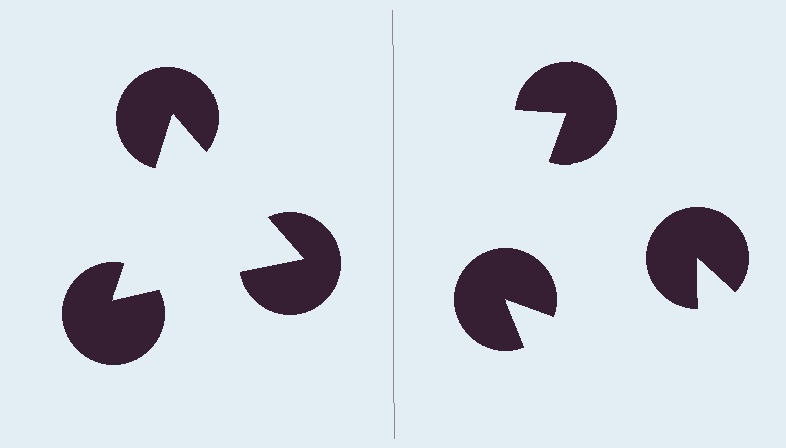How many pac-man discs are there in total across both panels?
6 — 3 on each side.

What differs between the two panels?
The pac-man discs are positioned identically on both sides; only the wedge orientations differ. On the left they align to a triangle; on the right they are misaligned.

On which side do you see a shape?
An illusory triangle appears on the left side. On the right side the wedge cuts are rotated, so no coherent shape forms.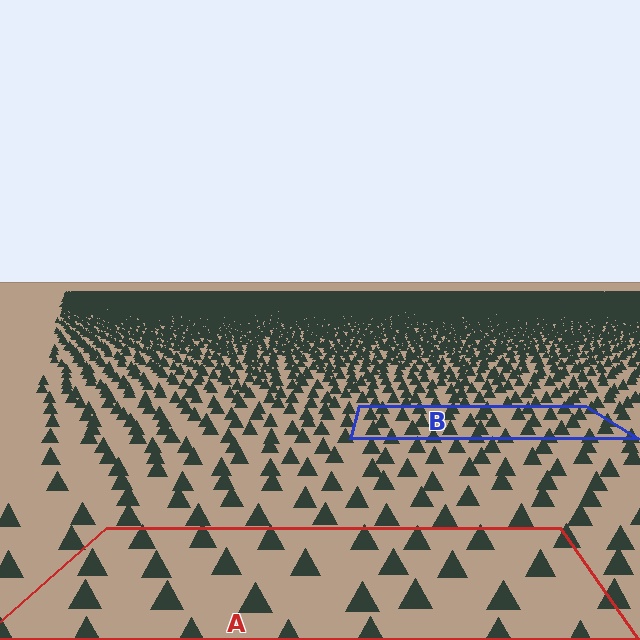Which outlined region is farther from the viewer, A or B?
Region B is farther from the viewer — the texture elements inside it appear smaller and more densely packed.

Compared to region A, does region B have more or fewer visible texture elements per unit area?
Region B has more texture elements per unit area — they are packed more densely because it is farther away.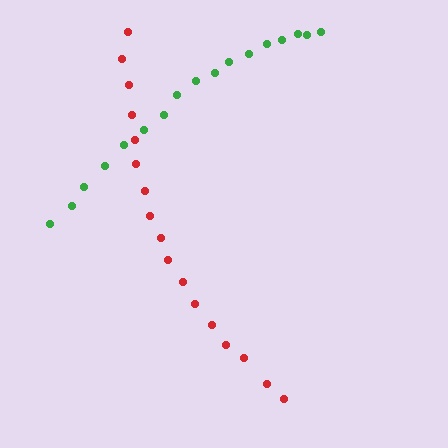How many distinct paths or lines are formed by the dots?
There are 2 distinct paths.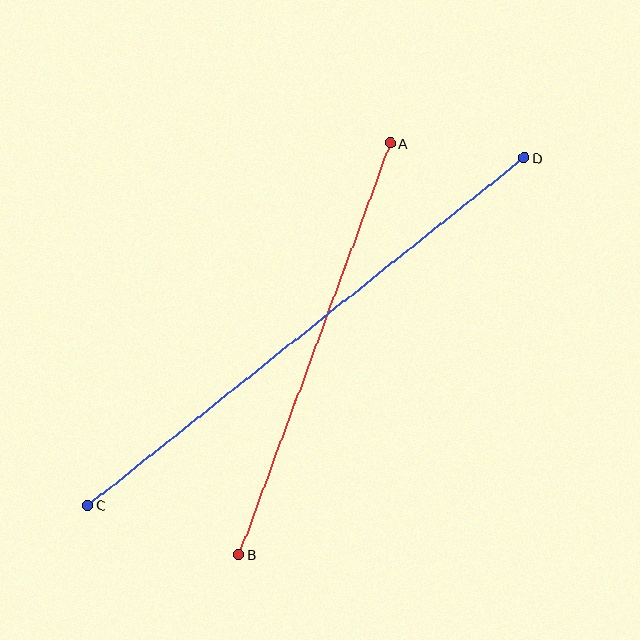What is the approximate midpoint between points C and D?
The midpoint is at approximately (306, 332) pixels.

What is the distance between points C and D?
The distance is approximately 558 pixels.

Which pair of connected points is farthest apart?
Points C and D are farthest apart.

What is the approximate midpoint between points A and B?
The midpoint is at approximately (315, 349) pixels.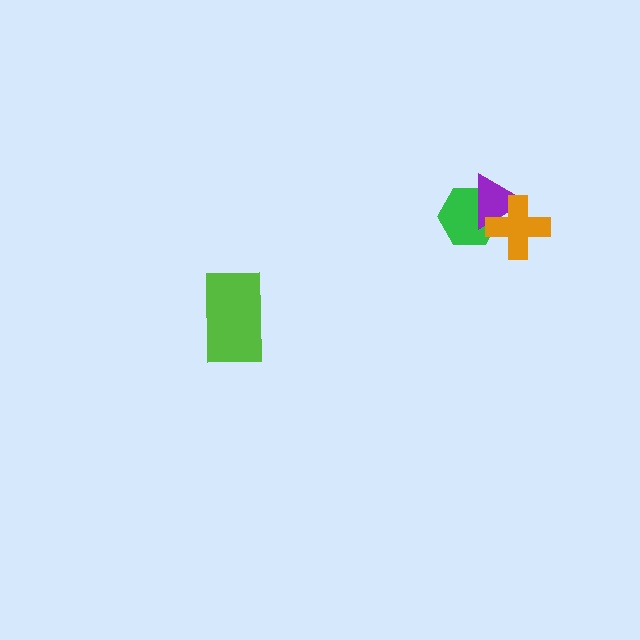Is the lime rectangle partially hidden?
No, no other shape covers it.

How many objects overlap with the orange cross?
2 objects overlap with the orange cross.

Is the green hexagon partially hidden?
Yes, it is partially covered by another shape.